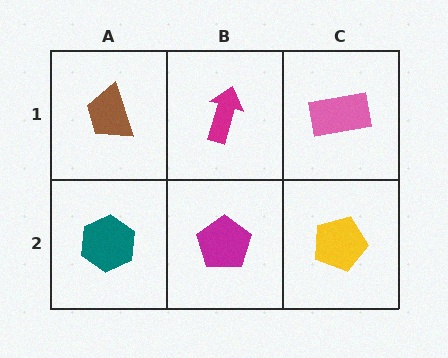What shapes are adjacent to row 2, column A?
A brown trapezoid (row 1, column A), a magenta pentagon (row 2, column B).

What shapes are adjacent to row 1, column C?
A yellow pentagon (row 2, column C), a magenta arrow (row 1, column B).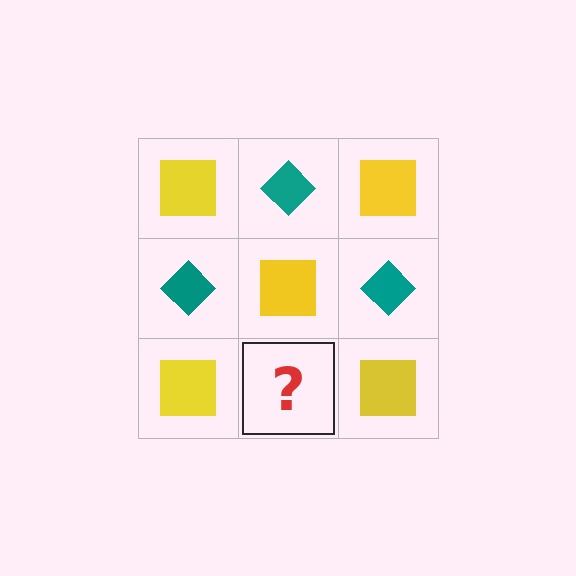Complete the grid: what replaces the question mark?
The question mark should be replaced with a teal diamond.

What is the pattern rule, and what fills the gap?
The rule is that it alternates yellow square and teal diamond in a checkerboard pattern. The gap should be filled with a teal diamond.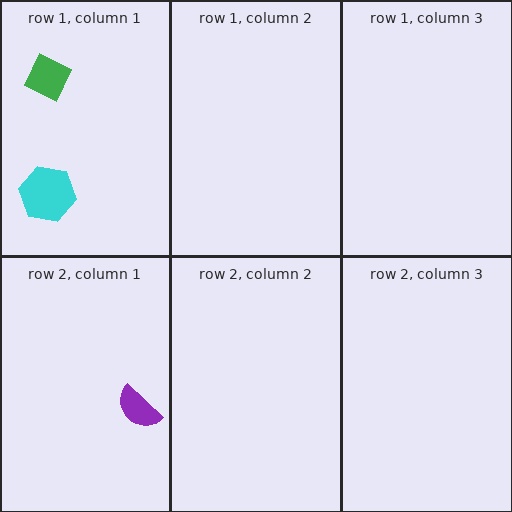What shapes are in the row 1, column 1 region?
The cyan hexagon, the green square.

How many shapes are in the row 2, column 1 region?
1.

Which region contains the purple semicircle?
The row 2, column 1 region.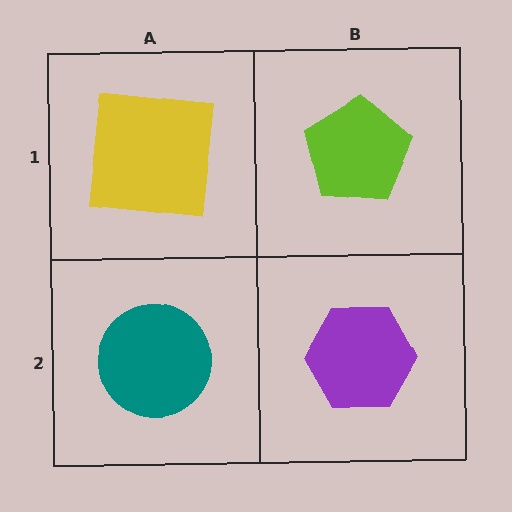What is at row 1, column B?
A lime pentagon.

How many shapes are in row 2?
2 shapes.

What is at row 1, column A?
A yellow square.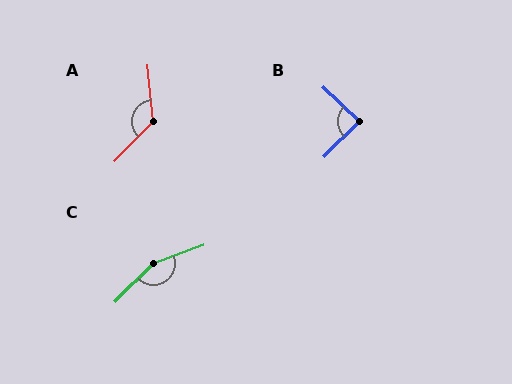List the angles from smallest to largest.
B (88°), A (130°), C (155°).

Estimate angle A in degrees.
Approximately 130 degrees.